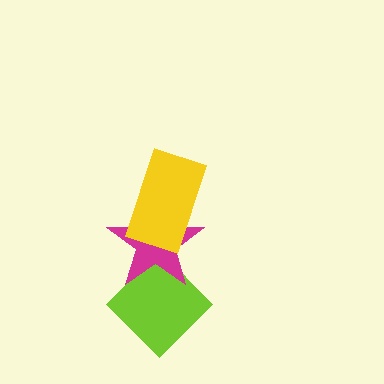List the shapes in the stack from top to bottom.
From top to bottom: the yellow rectangle, the magenta star, the lime diamond.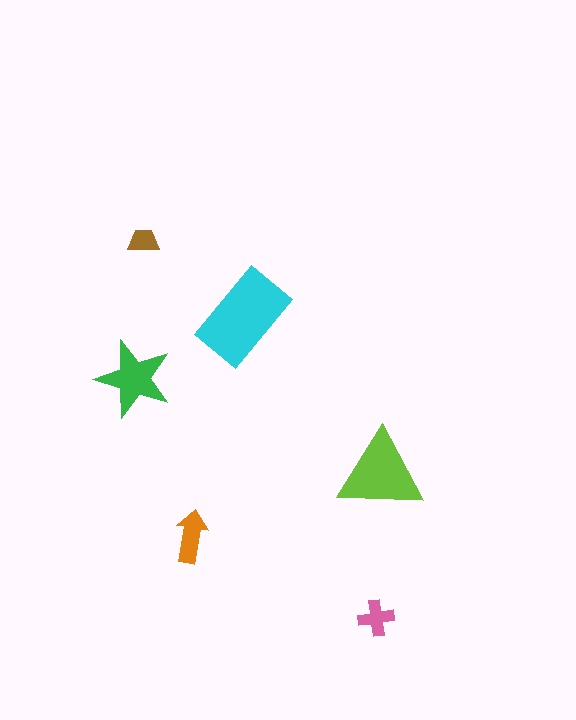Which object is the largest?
The cyan rectangle.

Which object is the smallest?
The brown trapezoid.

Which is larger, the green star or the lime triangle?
The lime triangle.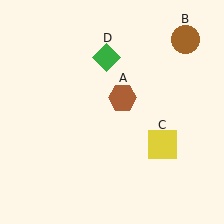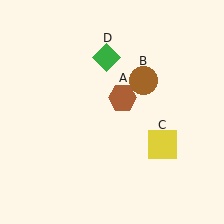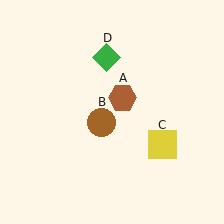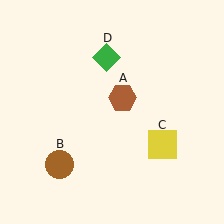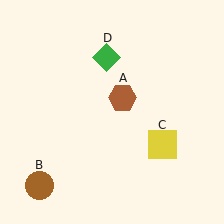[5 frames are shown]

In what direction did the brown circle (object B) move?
The brown circle (object B) moved down and to the left.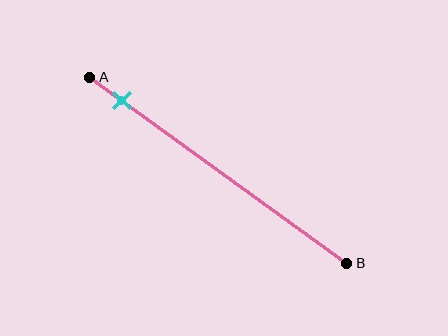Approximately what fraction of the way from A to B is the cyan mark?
The cyan mark is approximately 10% of the way from A to B.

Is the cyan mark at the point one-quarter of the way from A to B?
No, the mark is at about 10% from A, not at the 25% one-quarter point.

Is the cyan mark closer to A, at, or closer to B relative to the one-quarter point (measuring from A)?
The cyan mark is closer to point A than the one-quarter point of segment AB.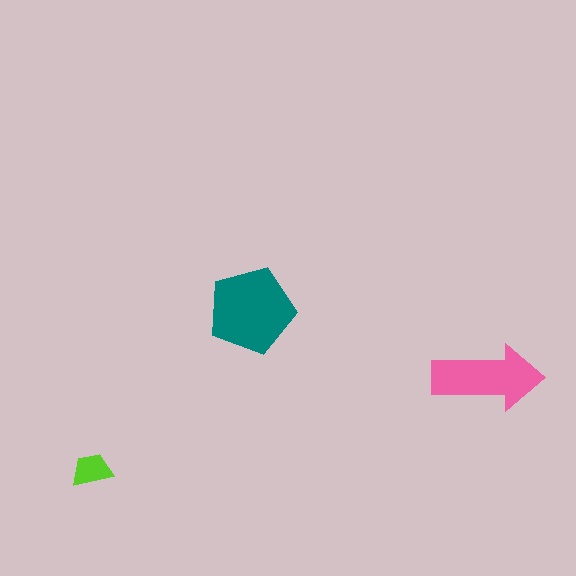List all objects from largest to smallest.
The teal pentagon, the pink arrow, the lime trapezoid.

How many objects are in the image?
There are 3 objects in the image.